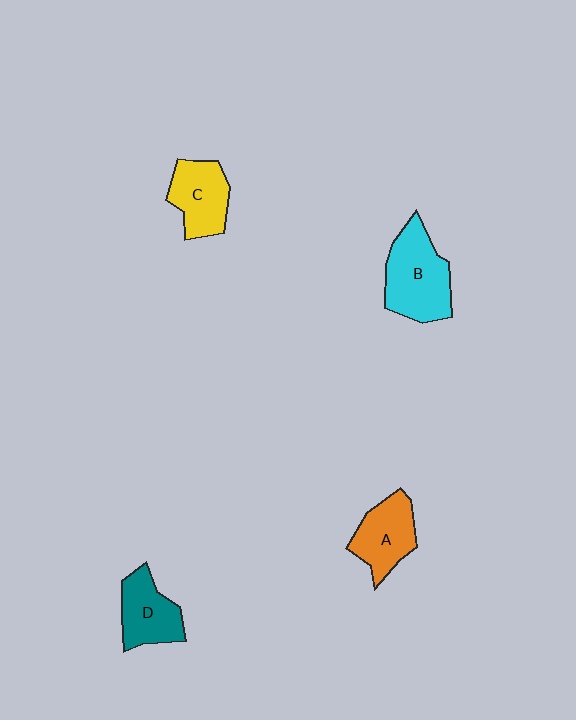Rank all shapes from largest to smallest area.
From largest to smallest: B (cyan), A (orange), C (yellow), D (teal).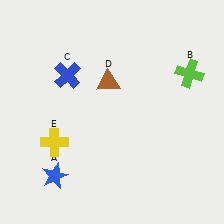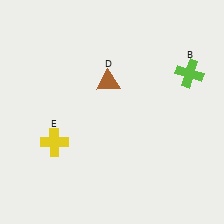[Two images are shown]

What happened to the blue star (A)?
The blue star (A) was removed in Image 2. It was in the bottom-left area of Image 1.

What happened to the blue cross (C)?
The blue cross (C) was removed in Image 2. It was in the top-left area of Image 1.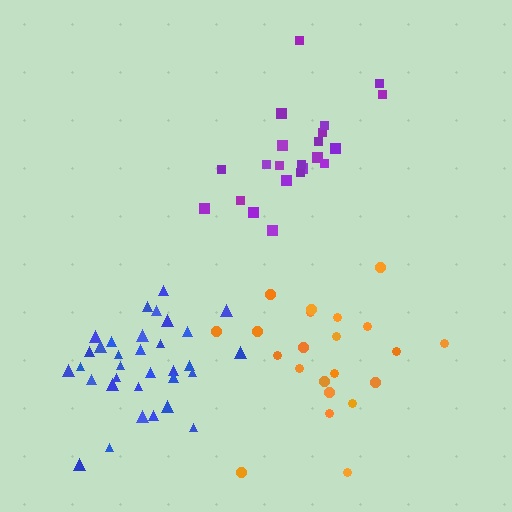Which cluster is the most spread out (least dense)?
Orange.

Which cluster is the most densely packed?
Blue.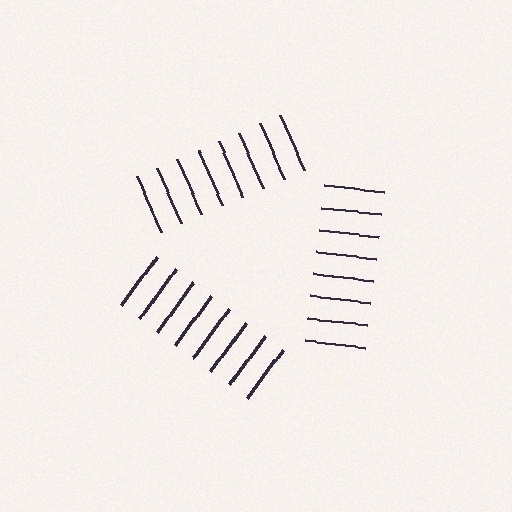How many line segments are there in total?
24 — 8 along each of the 3 edges.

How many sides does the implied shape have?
3 sides — the line-ends trace a triangle.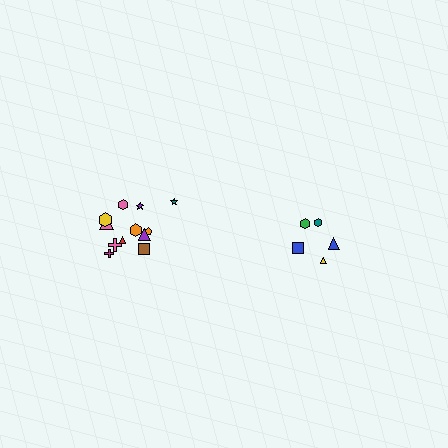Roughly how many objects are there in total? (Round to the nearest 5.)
Roughly 15 objects in total.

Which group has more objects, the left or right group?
The left group.